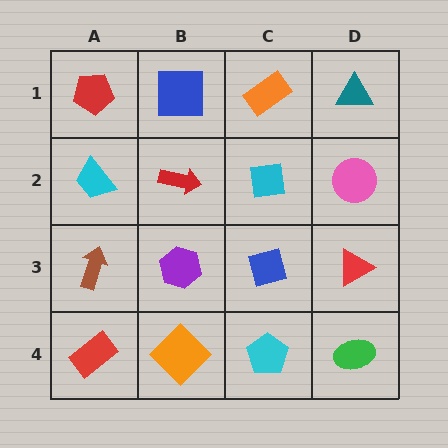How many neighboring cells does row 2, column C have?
4.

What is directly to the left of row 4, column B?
A red rectangle.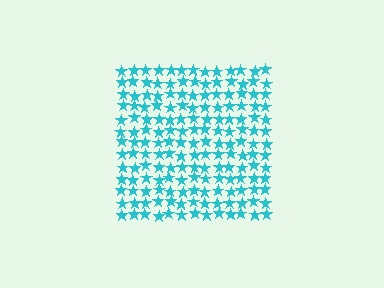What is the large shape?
The large shape is a square.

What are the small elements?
The small elements are stars.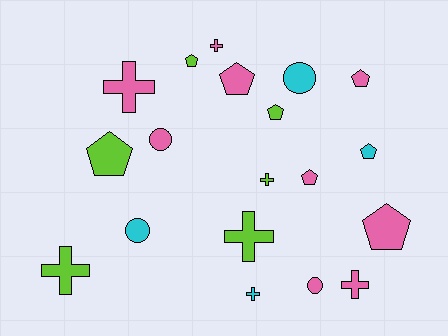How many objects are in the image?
There are 19 objects.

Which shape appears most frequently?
Pentagon, with 8 objects.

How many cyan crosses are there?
There is 1 cyan cross.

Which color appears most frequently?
Pink, with 9 objects.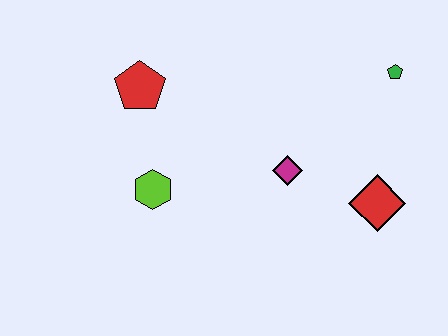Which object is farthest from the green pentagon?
The lime hexagon is farthest from the green pentagon.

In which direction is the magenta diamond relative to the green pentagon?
The magenta diamond is to the left of the green pentagon.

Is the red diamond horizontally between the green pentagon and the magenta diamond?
Yes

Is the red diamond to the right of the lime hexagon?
Yes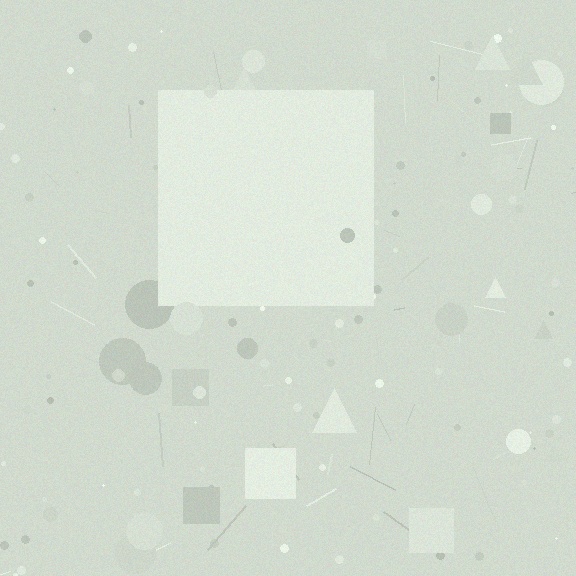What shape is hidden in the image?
A square is hidden in the image.